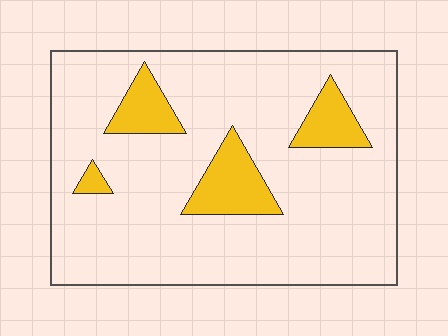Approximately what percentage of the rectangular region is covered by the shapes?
Approximately 15%.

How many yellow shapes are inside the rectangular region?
4.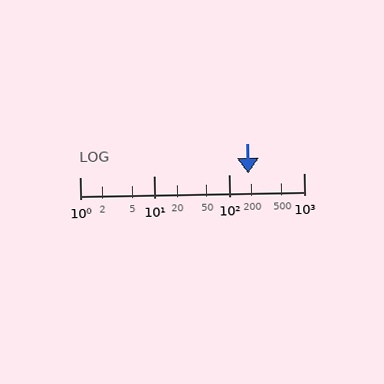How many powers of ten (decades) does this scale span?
The scale spans 3 decades, from 1 to 1000.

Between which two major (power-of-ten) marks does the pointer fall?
The pointer is between 100 and 1000.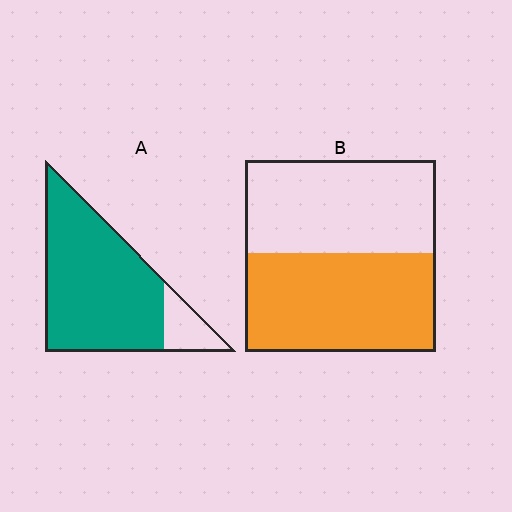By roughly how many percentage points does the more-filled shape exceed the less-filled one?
By roughly 35 percentage points (A over B).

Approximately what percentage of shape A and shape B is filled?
A is approximately 85% and B is approximately 50%.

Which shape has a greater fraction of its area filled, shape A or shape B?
Shape A.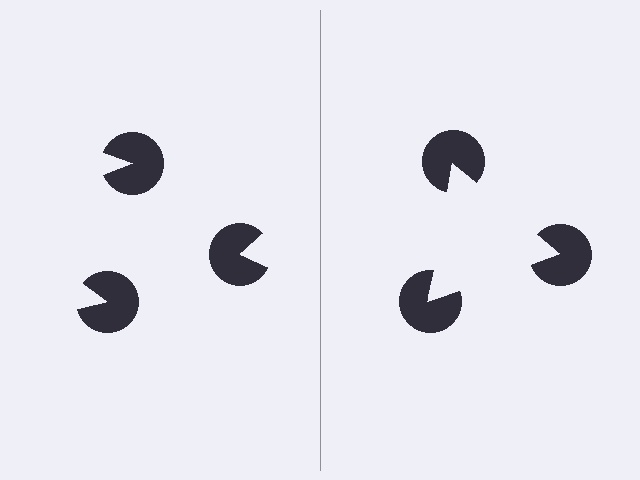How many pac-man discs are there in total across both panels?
6 — 3 on each side.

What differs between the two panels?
The pac-man discs are positioned identically on both sides; only the wedge orientations differ. On the right they align to a triangle; on the left they are misaligned.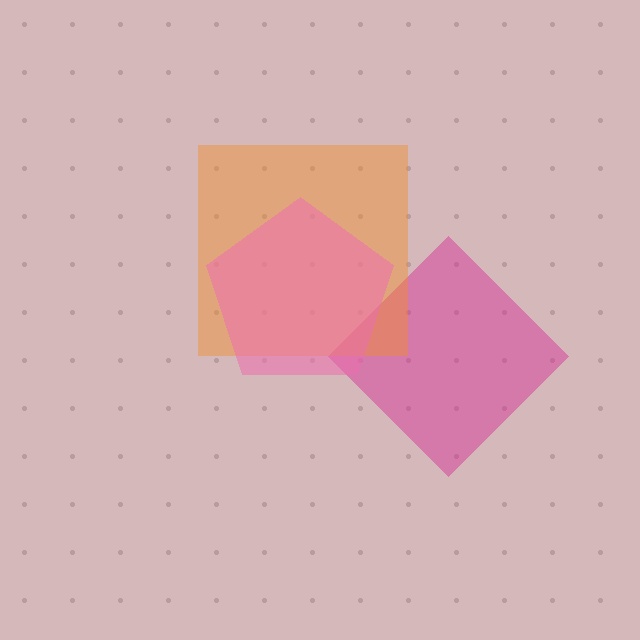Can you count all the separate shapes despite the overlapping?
Yes, there are 3 separate shapes.